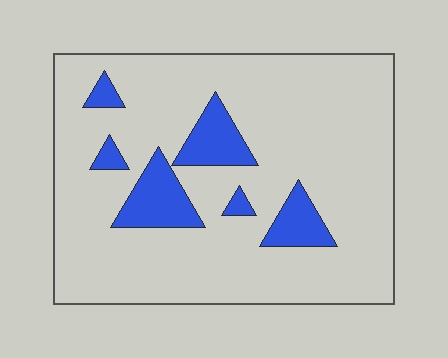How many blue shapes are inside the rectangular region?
6.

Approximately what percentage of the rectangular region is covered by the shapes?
Approximately 15%.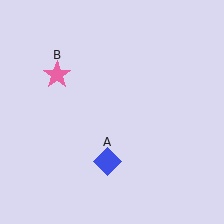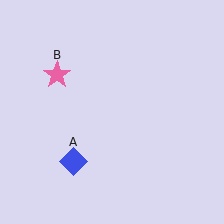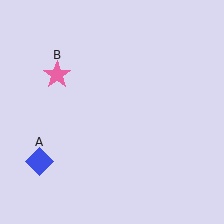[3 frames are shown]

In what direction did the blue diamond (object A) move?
The blue diamond (object A) moved left.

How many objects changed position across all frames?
1 object changed position: blue diamond (object A).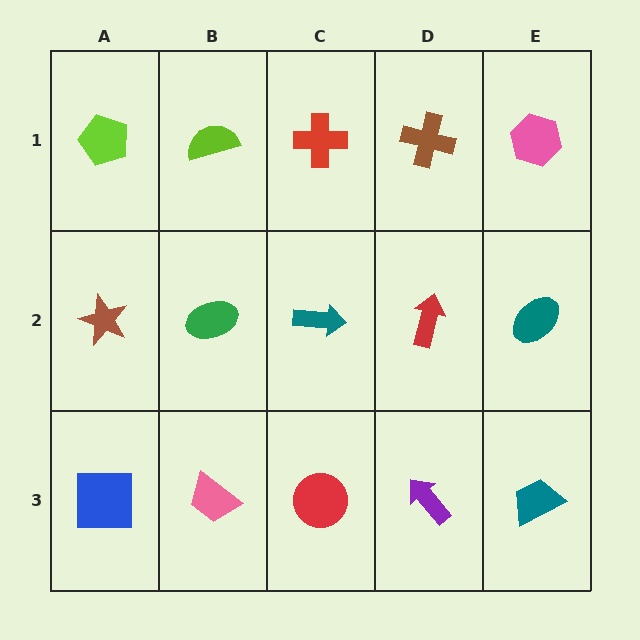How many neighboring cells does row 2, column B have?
4.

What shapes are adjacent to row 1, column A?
A brown star (row 2, column A), a lime semicircle (row 1, column B).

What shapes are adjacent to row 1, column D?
A red arrow (row 2, column D), a red cross (row 1, column C), a pink hexagon (row 1, column E).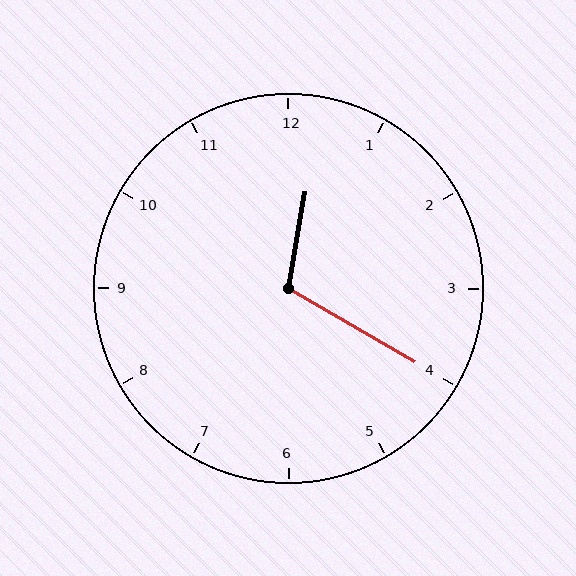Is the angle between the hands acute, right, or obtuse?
It is obtuse.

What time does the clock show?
12:20.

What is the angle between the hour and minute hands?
Approximately 110 degrees.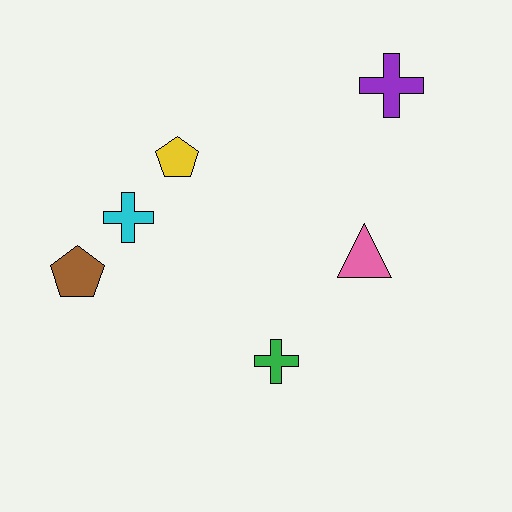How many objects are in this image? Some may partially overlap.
There are 6 objects.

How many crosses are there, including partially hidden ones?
There are 3 crosses.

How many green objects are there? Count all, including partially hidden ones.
There is 1 green object.